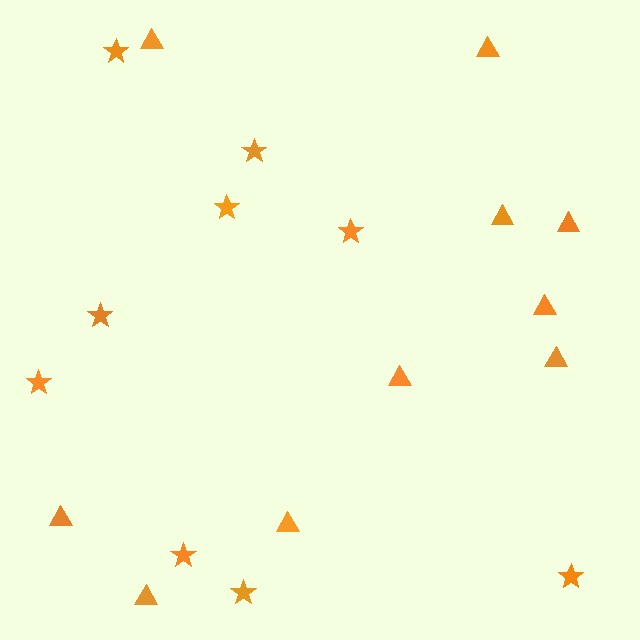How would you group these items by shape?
There are 2 groups: one group of stars (9) and one group of triangles (10).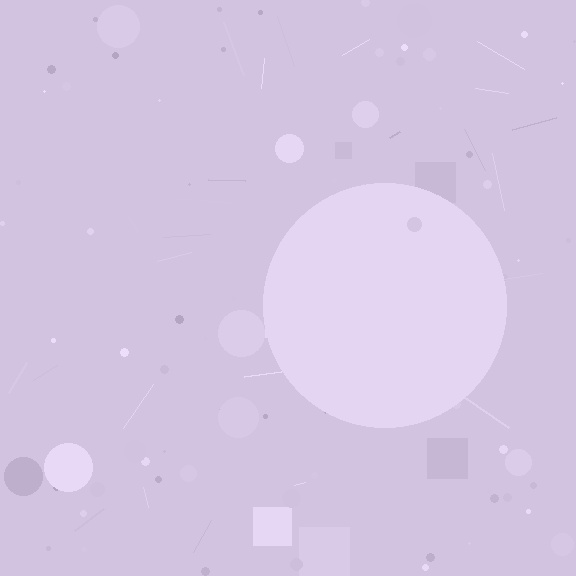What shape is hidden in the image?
A circle is hidden in the image.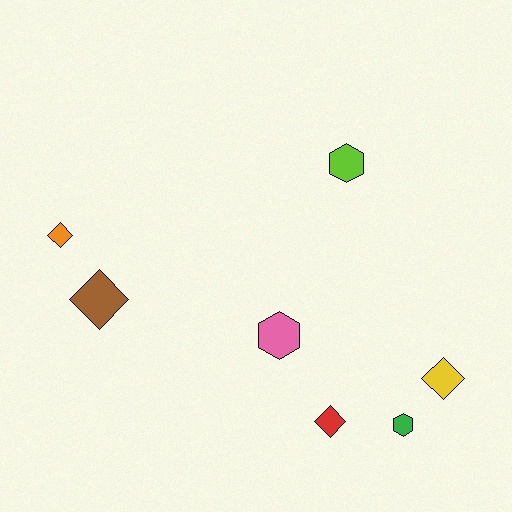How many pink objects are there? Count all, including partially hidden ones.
There is 1 pink object.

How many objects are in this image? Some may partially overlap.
There are 7 objects.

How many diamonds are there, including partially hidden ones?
There are 4 diamonds.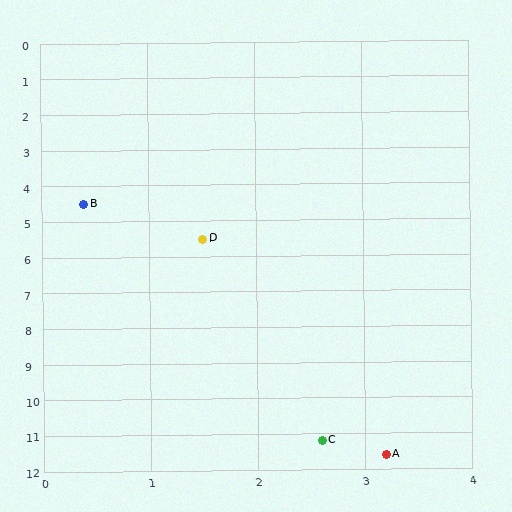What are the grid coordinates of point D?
Point D is at approximately (1.5, 5.5).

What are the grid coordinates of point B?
Point B is at approximately (0.4, 4.5).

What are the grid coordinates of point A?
Point A is at approximately (3.2, 11.6).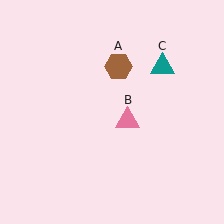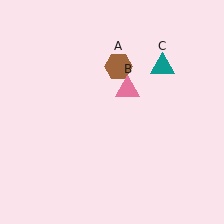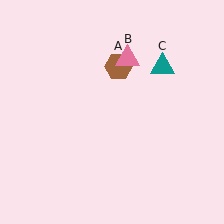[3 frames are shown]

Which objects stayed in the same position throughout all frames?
Brown hexagon (object A) and teal triangle (object C) remained stationary.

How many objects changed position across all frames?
1 object changed position: pink triangle (object B).